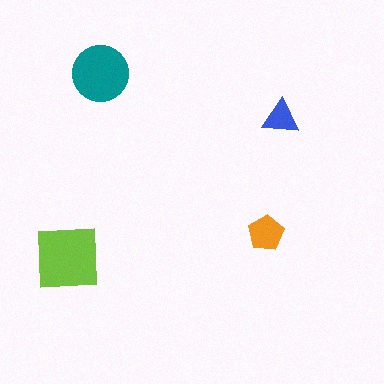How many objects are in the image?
There are 4 objects in the image.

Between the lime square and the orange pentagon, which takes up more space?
The lime square.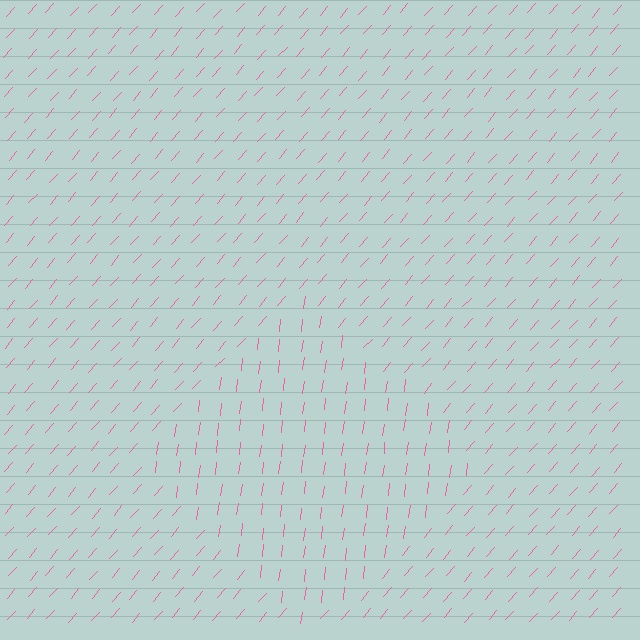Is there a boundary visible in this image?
Yes, there is a texture boundary formed by a change in line orientation.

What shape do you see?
I see a diamond.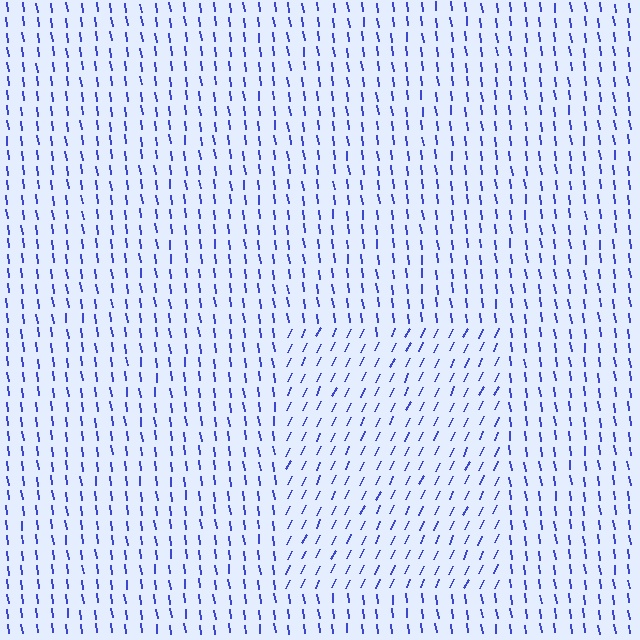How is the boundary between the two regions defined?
The boundary is defined purely by a change in line orientation (approximately 33 degrees difference). All lines are the same color and thickness.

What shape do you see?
I see a rectangle.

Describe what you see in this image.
The image is filled with small blue line segments. A rectangle region in the image has lines oriented differently from the surrounding lines, creating a visible texture boundary.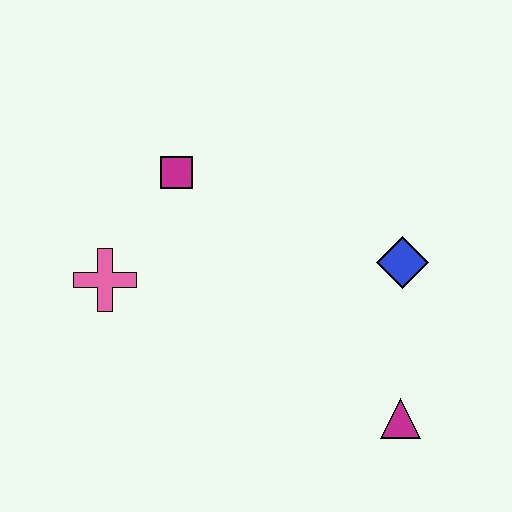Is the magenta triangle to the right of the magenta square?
Yes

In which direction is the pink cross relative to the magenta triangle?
The pink cross is to the left of the magenta triangle.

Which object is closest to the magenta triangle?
The blue diamond is closest to the magenta triangle.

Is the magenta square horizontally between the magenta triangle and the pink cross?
Yes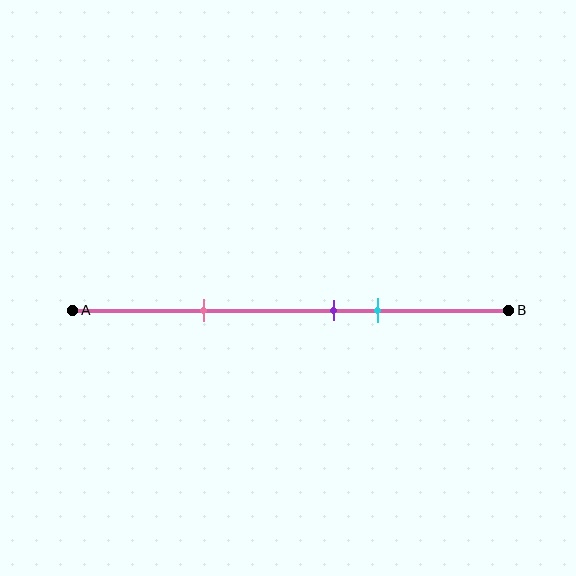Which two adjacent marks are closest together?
The purple and cyan marks are the closest adjacent pair.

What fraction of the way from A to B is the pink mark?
The pink mark is approximately 30% (0.3) of the way from A to B.